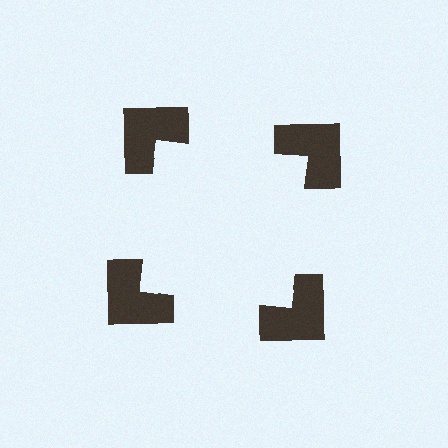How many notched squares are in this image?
There are 4 — one at each vertex of the illusory square.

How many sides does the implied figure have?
4 sides.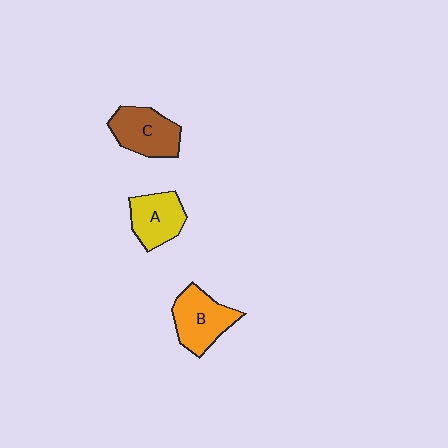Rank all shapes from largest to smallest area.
From largest to smallest: B (orange), C (brown), A (yellow).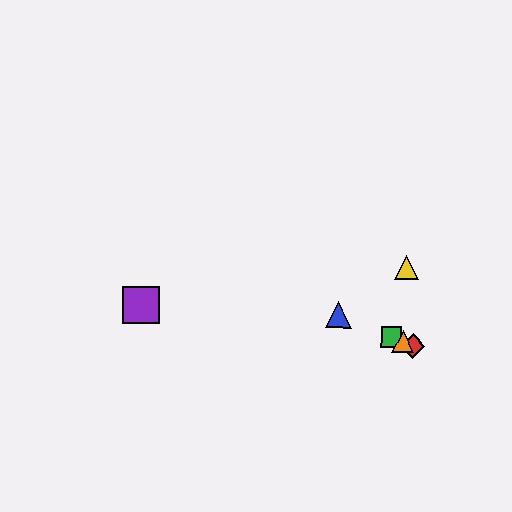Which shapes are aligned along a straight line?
The red diamond, the blue triangle, the green square, the orange triangle are aligned along a straight line.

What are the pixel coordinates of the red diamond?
The red diamond is at (413, 346).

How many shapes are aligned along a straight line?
4 shapes (the red diamond, the blue triangle, the green square, the orange triangle) are aligned along a straight line.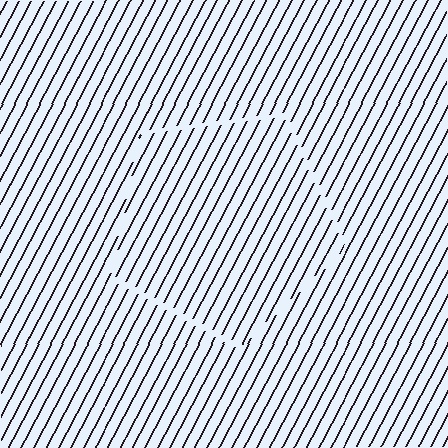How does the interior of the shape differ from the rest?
The interior of the shape contains the same grating, shifted by half a period — the contour is defined by the phase discontinuity where line-ends from the inner and outer gratings abut.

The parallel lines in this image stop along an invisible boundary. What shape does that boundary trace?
An illusory pentagon. The interior of the shape contains the same grating, shifted by half a period — the contour is defined by the phase discontinuity where line-ends from the inner and outer gratings abut.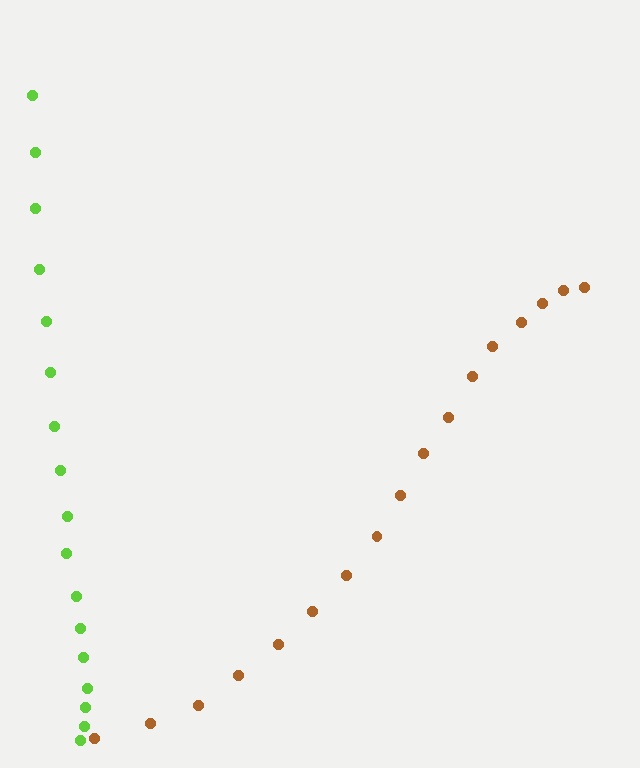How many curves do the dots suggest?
There are 2 distinct paths.